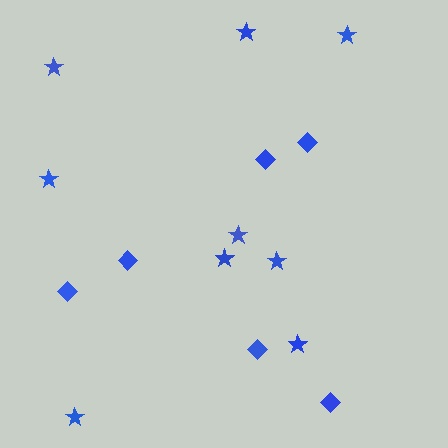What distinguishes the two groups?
There are 2 groups: one group of stars (9) and one group of diamonds (6).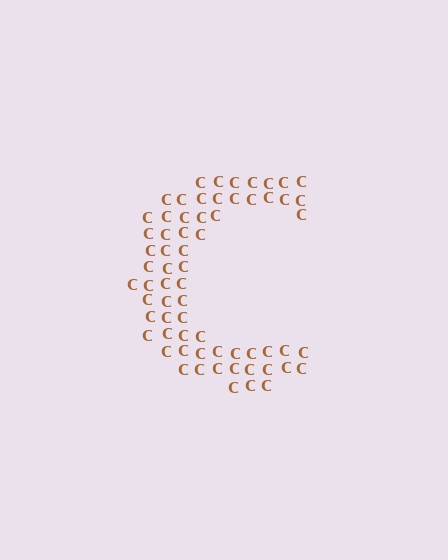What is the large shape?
The large shape is the letter C.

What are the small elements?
The small elements are letter C's.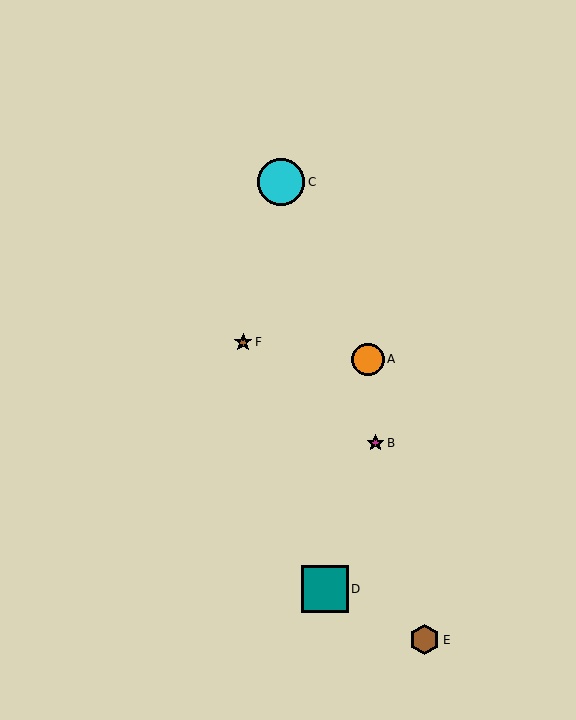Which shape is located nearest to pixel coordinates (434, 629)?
The brown hexagon (labeled E) at (425, 640) is nearest to that location.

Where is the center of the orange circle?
The center of the orange circle is at (368, 359).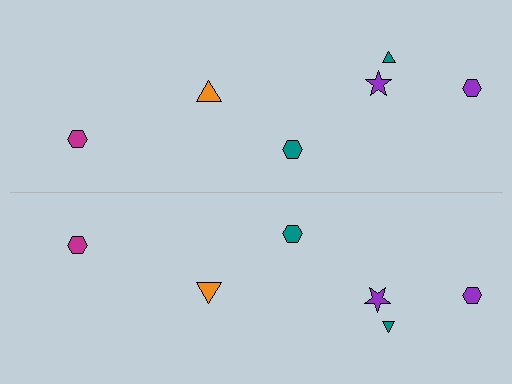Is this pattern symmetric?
Yes, this pattern has bilateral (reflection) symmetry.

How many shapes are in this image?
There are 12 shapes in this image.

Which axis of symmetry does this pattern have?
The pattern has a horizontal axis of symmetry running through the center of the image.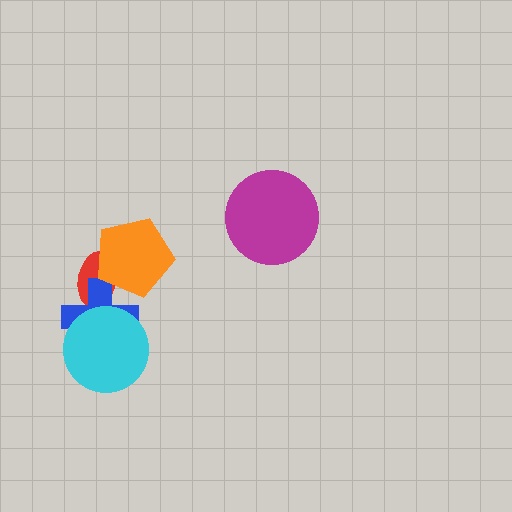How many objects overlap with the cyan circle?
1 object overlaps with the cyan circle.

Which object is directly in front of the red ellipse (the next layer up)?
The blue cross is directly in front of the red ellipse.